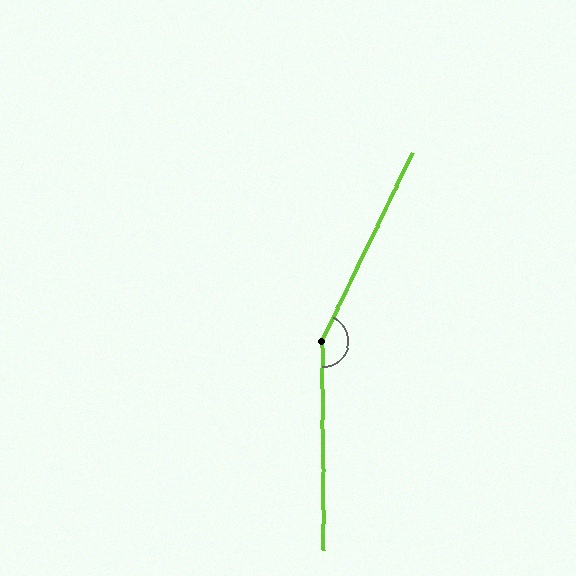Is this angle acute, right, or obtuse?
It is obtuse.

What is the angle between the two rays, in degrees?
Approximately 154 degrees.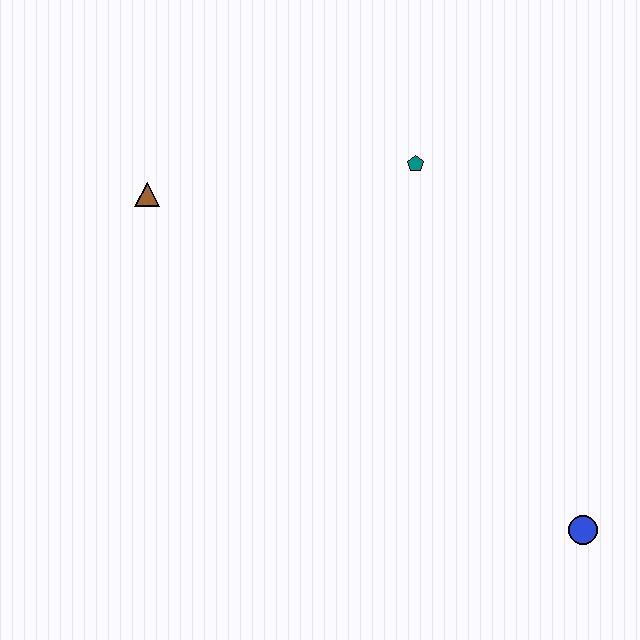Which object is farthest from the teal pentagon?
The blue circle is farthest from the teal pentagon.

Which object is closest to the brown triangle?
The teal pentagon is closest to the brown triangle.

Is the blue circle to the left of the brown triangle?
No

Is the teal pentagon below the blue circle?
No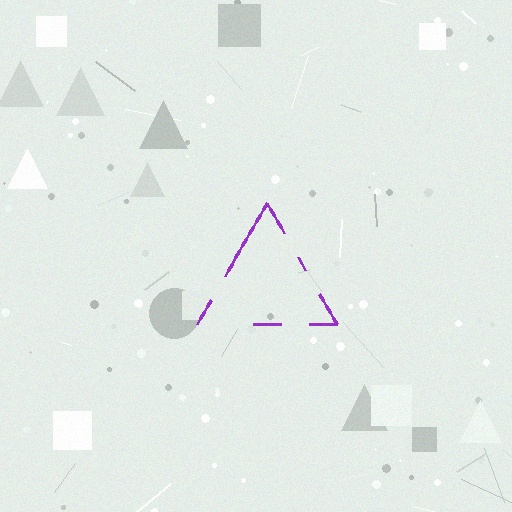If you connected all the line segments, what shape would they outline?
They would outline a triangle.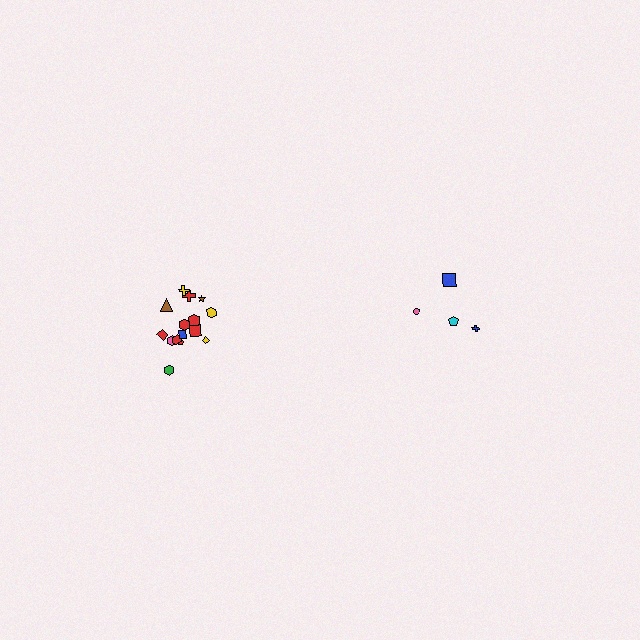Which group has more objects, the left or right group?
The left group.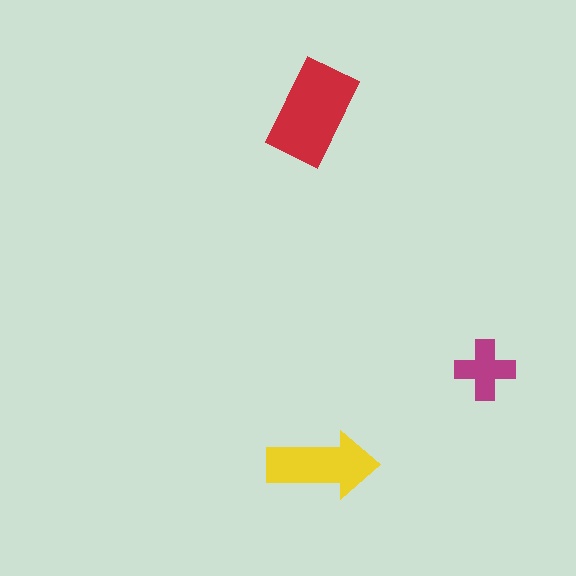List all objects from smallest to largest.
The magenta cross, the yellow arrow, the red rectangle.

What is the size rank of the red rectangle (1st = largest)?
1st.